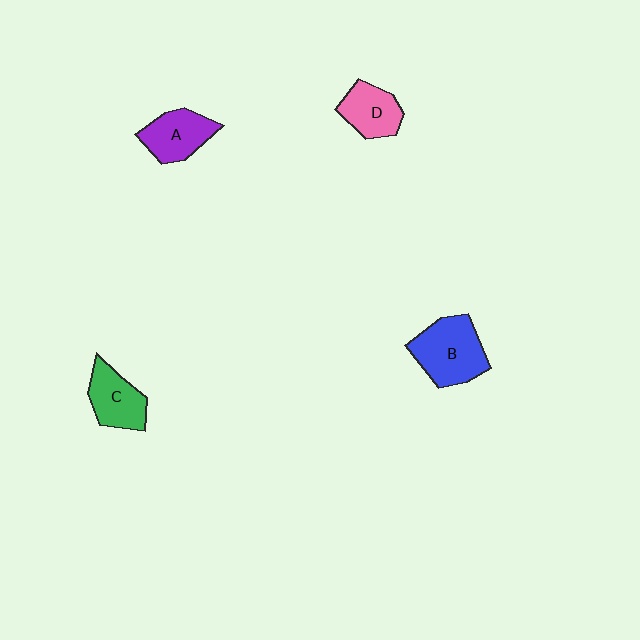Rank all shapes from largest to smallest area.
From largest to smallest: B (blue), A (purple), C (green), D (pink).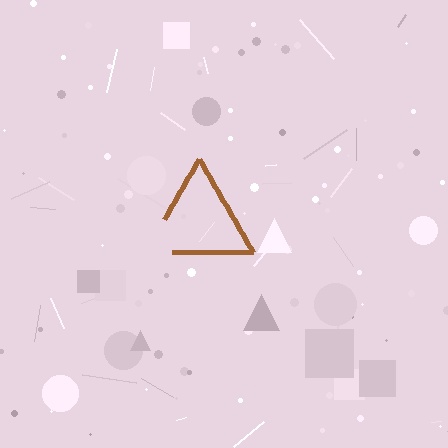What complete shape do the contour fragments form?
The contour fragments form a triangle.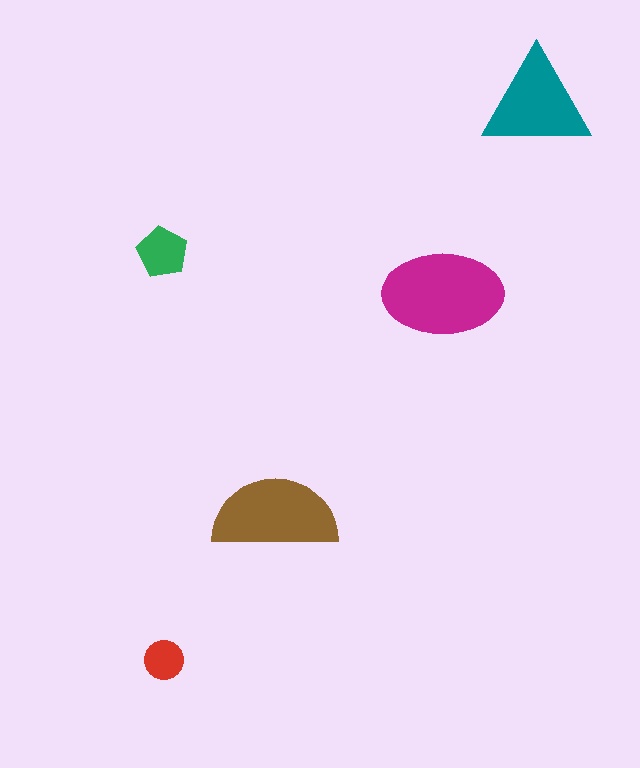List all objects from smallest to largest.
The red circle, the green pentagon, the teal triangle, the brown semicircle, the magenta ellipse.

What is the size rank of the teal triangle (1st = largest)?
3rd.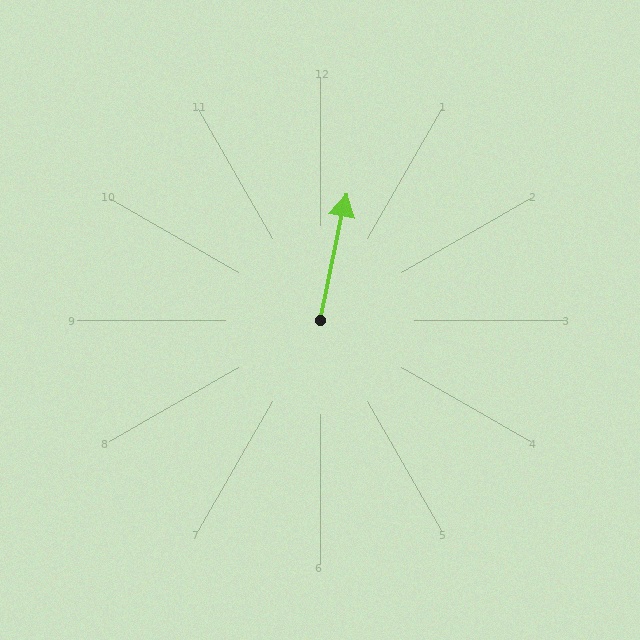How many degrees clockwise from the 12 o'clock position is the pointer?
Approximately 12 degrees.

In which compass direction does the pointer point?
North.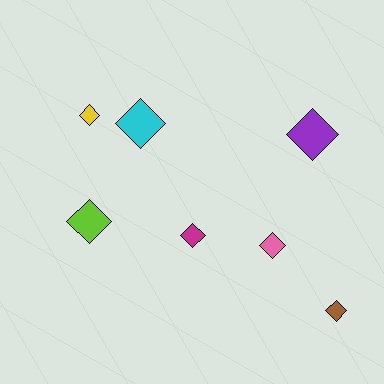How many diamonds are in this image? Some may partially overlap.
There are 7 diamonds.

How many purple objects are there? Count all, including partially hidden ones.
There is 1 purple object.